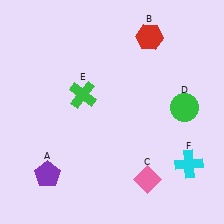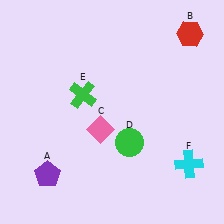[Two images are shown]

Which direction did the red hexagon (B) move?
The red hexagon (B) moved right.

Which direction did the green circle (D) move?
The green circle (D) moved left.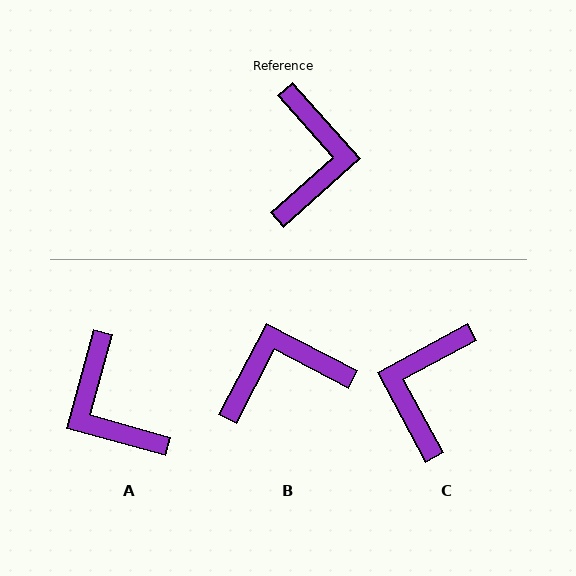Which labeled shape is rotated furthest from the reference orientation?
C, about 167 degrees away.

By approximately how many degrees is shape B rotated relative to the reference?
Approximately 111 degrees counter-clockwise.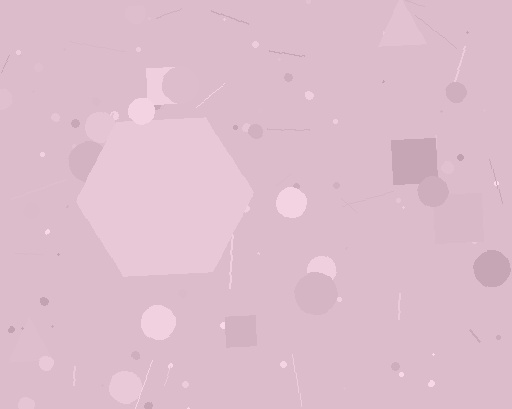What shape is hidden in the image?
A hexagon is hidden in the image.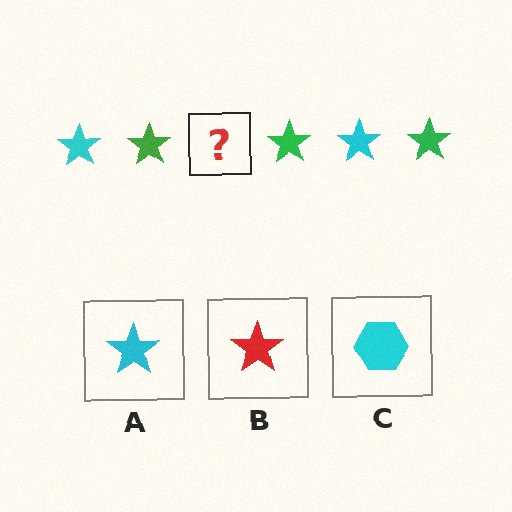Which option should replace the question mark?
Option A.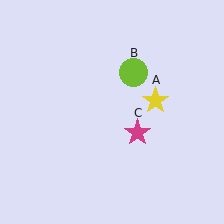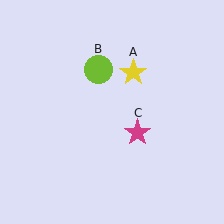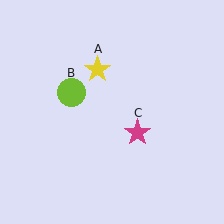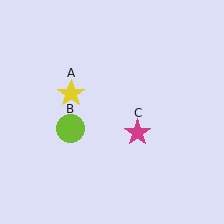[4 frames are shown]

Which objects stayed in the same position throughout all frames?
Magenta star (object C) remained stationary.